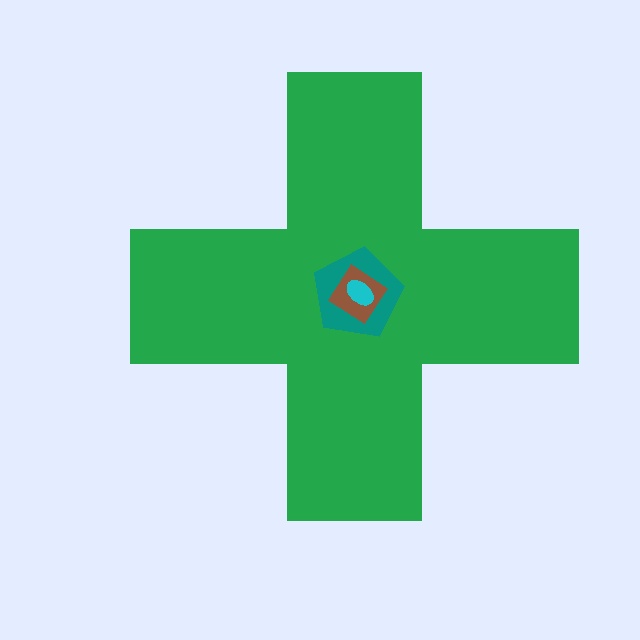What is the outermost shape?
The green cross.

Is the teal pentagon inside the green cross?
Yes.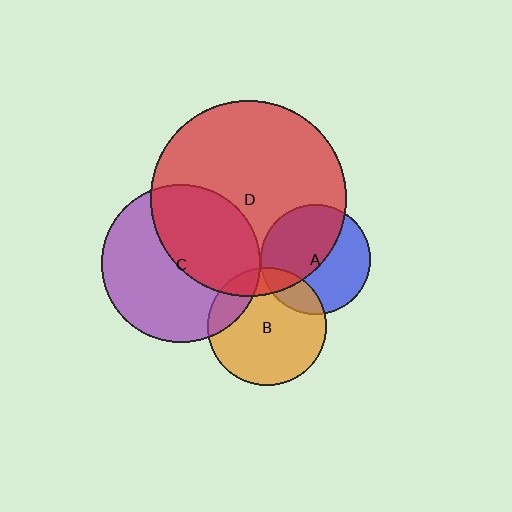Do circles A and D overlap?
Yes.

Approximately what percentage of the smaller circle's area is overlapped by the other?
Approximately 55%.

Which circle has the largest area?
Circle D (red).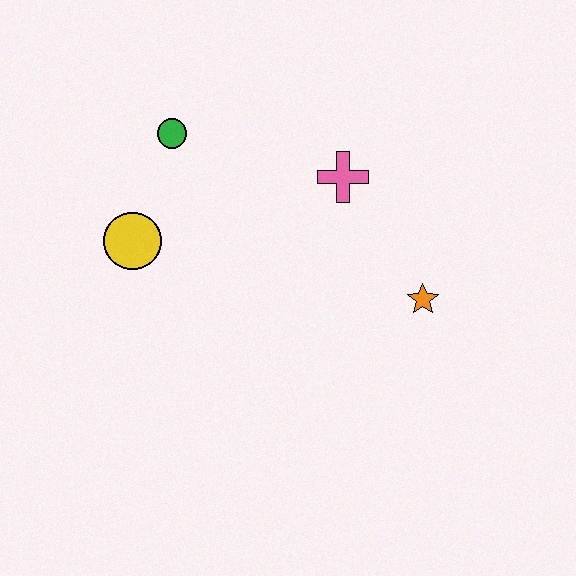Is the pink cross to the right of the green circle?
Yes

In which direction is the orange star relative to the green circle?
The orange star is to the right of the green circle.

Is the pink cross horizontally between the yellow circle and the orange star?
Yes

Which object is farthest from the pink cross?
The yellow circle is farthest from the pink cross.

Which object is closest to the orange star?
The pink cross is closest to the orange star.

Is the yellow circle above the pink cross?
No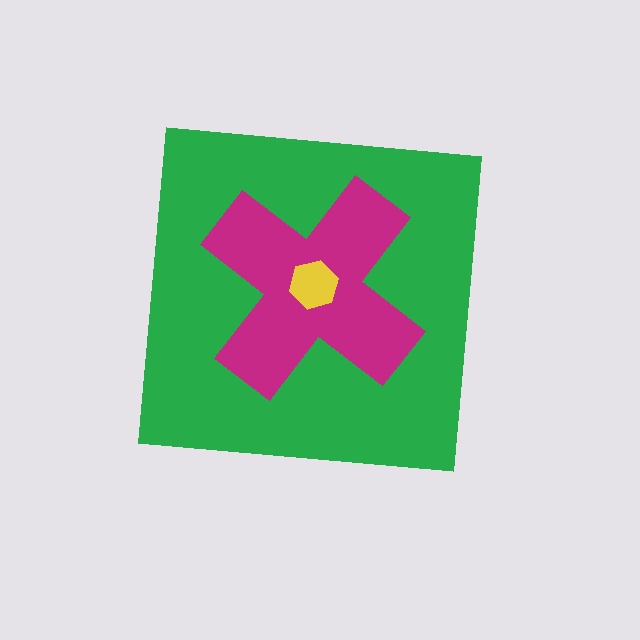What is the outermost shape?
The green square.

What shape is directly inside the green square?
The magenta cross.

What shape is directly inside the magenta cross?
The yellow hexagon.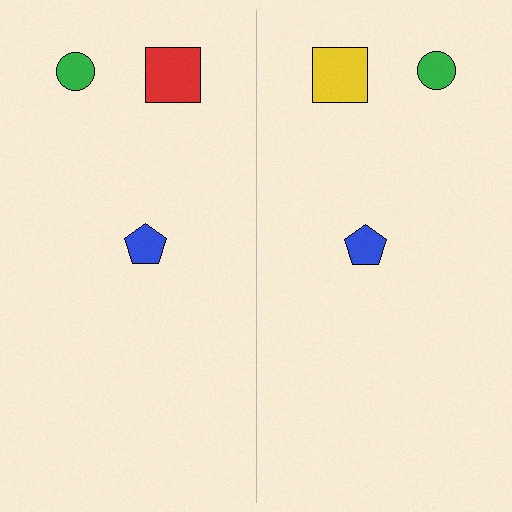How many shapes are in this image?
There are 6 shapes in this image.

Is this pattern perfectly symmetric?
No, the pattern is not perfectly symmetric. The yellow square on the right side breaks the symmetry — its mirror counterpart is red.